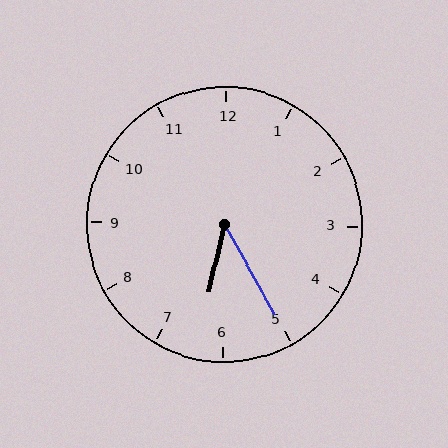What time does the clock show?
6:25.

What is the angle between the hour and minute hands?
Approximately 42 degrees.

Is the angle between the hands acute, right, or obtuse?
It is acute.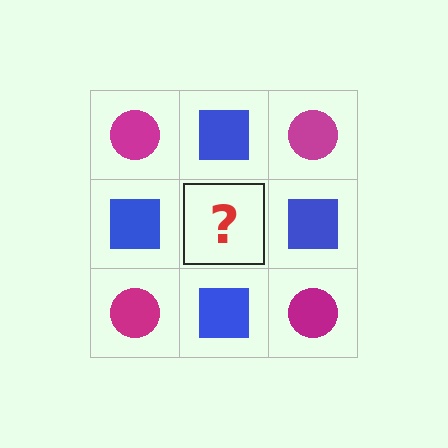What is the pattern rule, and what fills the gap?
The rule is that it alternates magenta circle and blue square in a checkerboard pattern. The gap should be filled with a magenta circle.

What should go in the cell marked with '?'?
The missing cell should contain a magenta circle.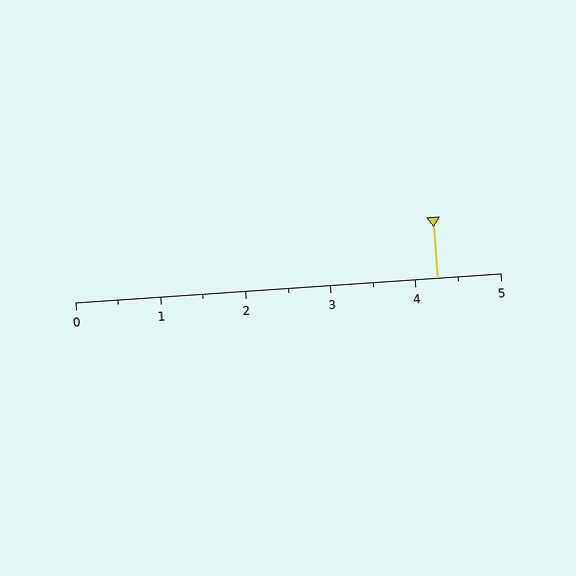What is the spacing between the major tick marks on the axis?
The major ticks are spaced 1 apart.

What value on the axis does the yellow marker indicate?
The marker indicates approximately 4.2.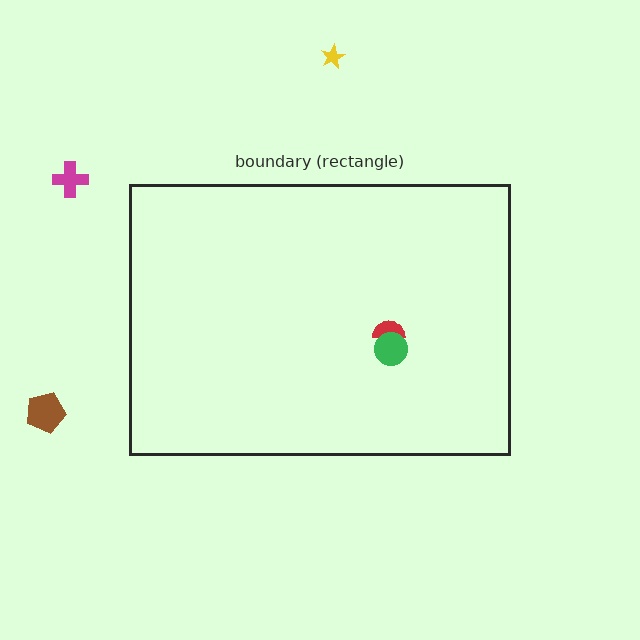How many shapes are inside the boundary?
2 inside, 3 outside.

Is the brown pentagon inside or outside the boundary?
Outside.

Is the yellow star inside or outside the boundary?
Outside.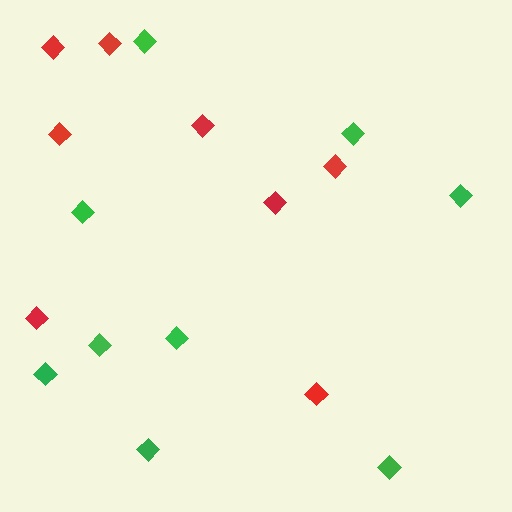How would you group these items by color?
There are 2 groups: one group of red diamonds (8) and one group of green diamonds (9).